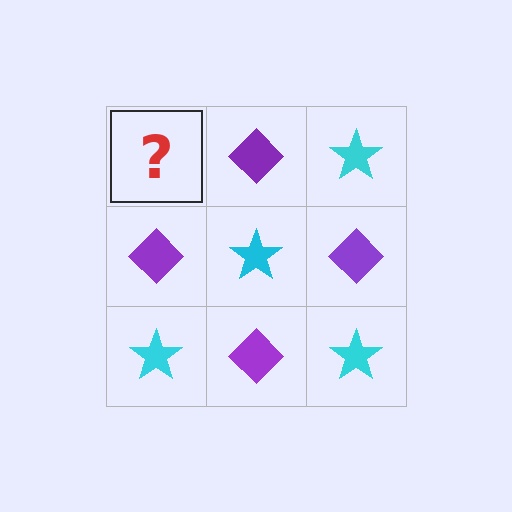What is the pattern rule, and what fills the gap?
The rule is that it alternates cyan star and purple diamond in a checkerboard pattern. The gap should be filled with a cyan star.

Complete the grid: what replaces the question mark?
The question mark should be replaced with a cyan star.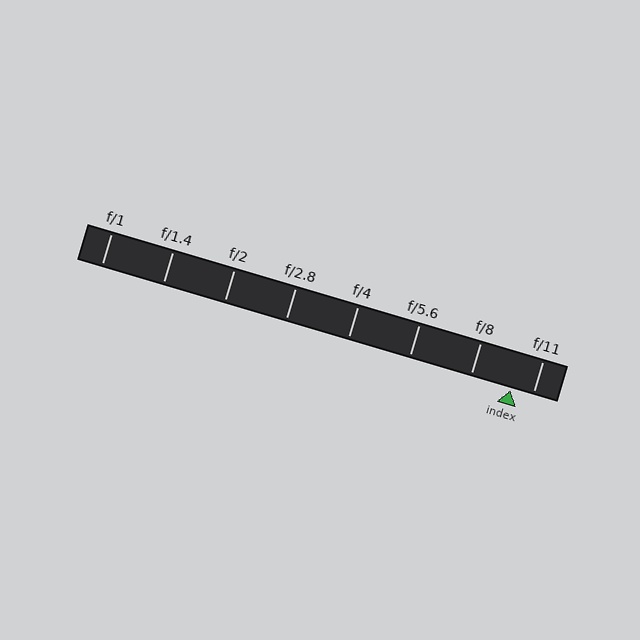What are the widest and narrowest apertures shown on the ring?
The widest aperture shown is f/1 and the narrowest is f/11.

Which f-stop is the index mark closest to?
The index mark is closest to f/11.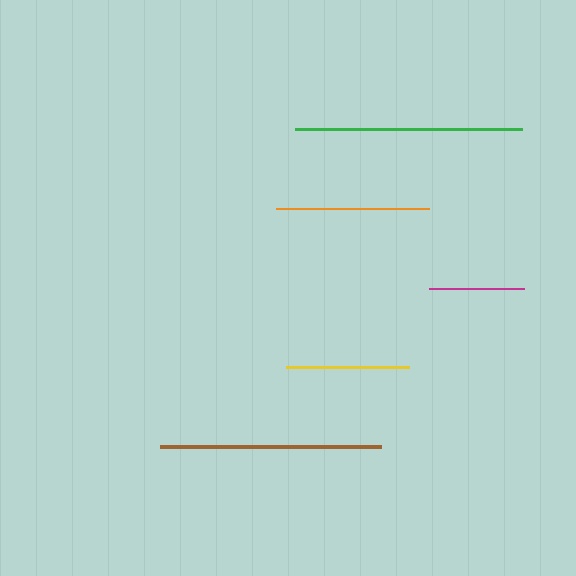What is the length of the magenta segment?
The magenta segment is approximately 95 pixels long.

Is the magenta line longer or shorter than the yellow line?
The yellow line is longer than the magenta line.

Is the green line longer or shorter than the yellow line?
The green line is longer than the yellow line.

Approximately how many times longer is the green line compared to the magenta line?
The green line is approximately 2.4 times the length of the magenta line.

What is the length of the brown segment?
The brown segment is approximately 221 pixels long.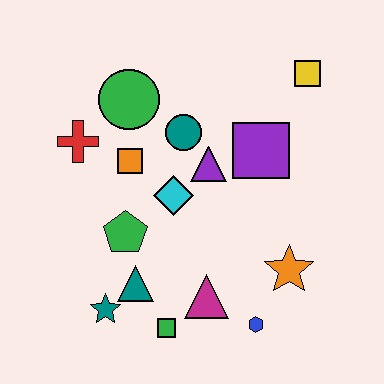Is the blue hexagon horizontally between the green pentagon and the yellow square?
Yes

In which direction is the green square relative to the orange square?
The green square is below the orange square.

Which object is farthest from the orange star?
The red cross is farthest from the orange star.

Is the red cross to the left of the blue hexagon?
Yes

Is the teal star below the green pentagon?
Yes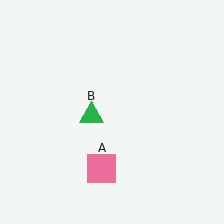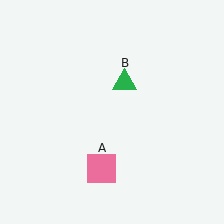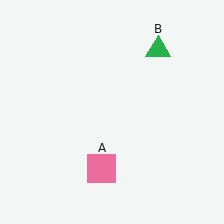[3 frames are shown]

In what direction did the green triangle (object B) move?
The green triangle (object B) moved up and to the right.